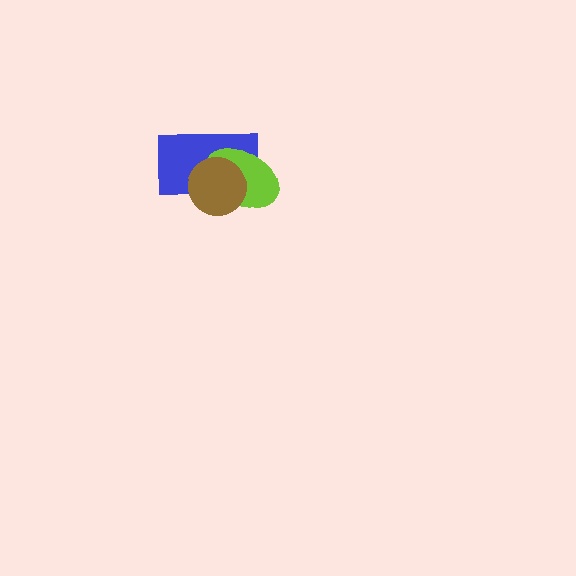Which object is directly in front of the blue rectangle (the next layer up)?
The lime ellipse is directly in front of the blue rectangle.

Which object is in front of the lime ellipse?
The brown circle is in front of the lime ellipse.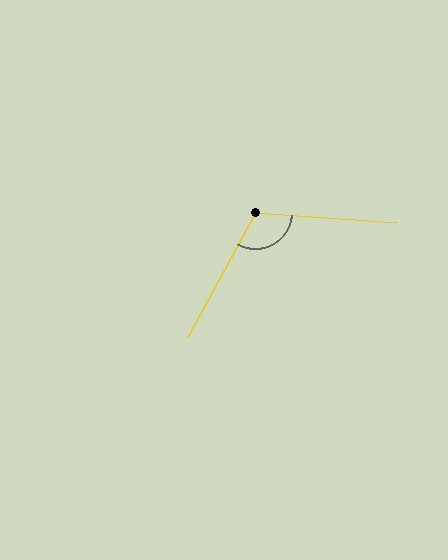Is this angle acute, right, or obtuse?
It is obtuse.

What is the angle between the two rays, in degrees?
Approximately 115 degrees.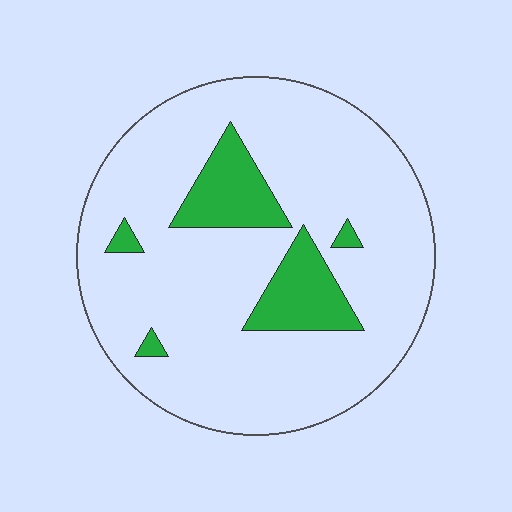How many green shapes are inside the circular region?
5.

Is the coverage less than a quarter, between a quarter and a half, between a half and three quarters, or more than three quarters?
Less than a quarter.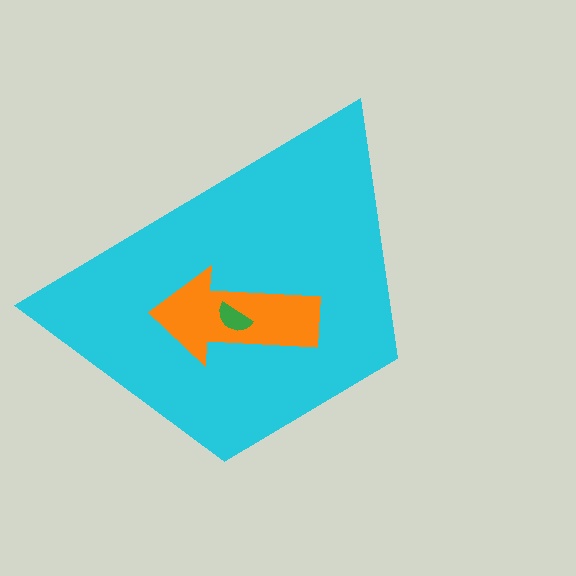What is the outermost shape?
The cyan trapezoid.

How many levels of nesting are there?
3.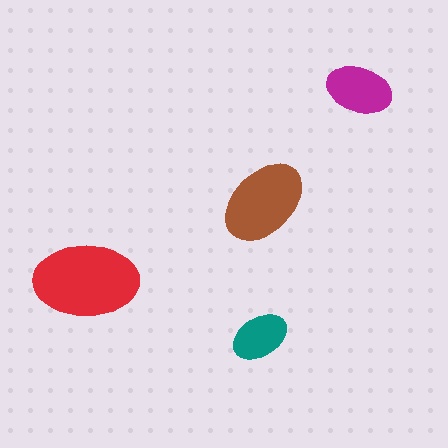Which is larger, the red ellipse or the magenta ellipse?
The red one.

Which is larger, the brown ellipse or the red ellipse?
The red one.